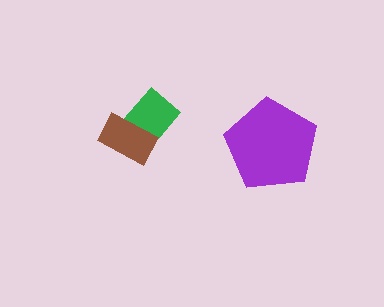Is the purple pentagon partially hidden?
No, no other shape covers it.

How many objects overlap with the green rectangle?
1 object overlaps with the green rectangle.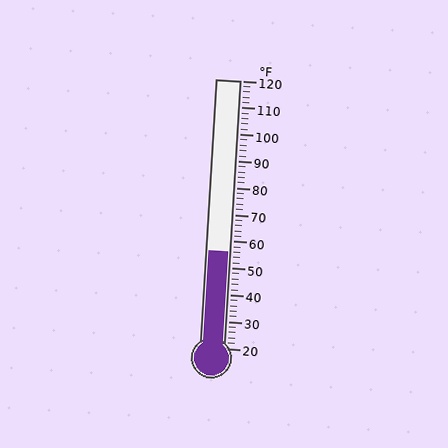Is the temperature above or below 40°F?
The temperature is above 40°F.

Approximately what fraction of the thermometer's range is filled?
The thermometer is filled to approximately 35% of its range.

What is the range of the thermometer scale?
The thermometer scale ranges from 20°F to 120°F.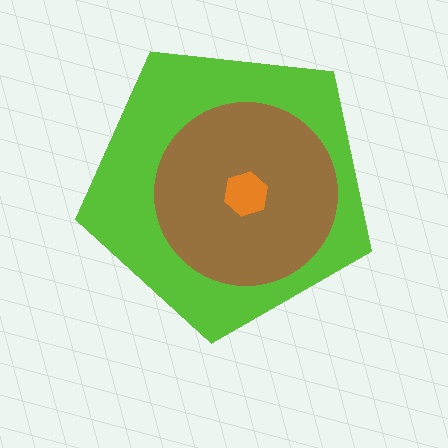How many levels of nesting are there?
3.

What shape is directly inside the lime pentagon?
The brown circle.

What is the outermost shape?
The lime pentagon.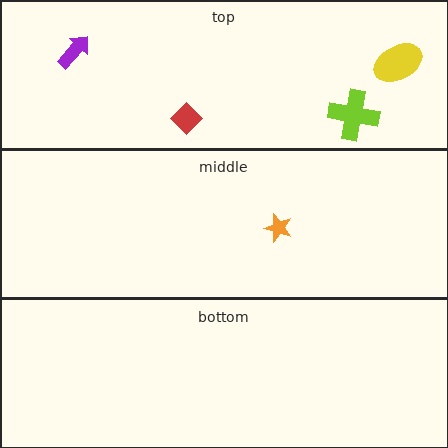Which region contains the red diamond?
The top region.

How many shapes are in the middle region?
1.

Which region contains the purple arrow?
The top region.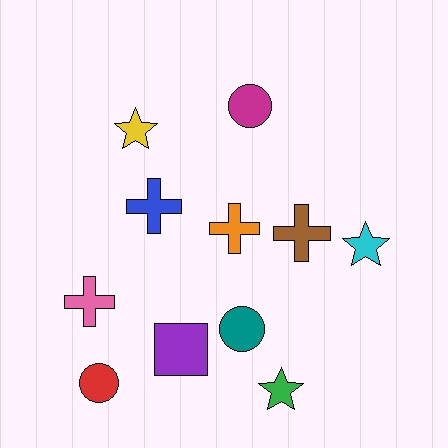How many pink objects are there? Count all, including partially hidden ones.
There is 1 pink object.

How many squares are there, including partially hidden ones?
There is 1 square.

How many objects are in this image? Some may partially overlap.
There are 11 objects.